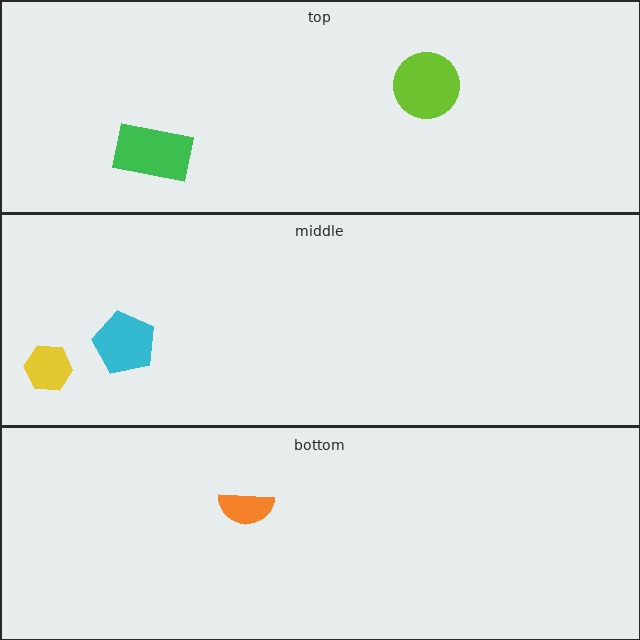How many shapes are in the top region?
2.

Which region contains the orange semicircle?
The bottom region.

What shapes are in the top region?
The lime circle, the green rectangle.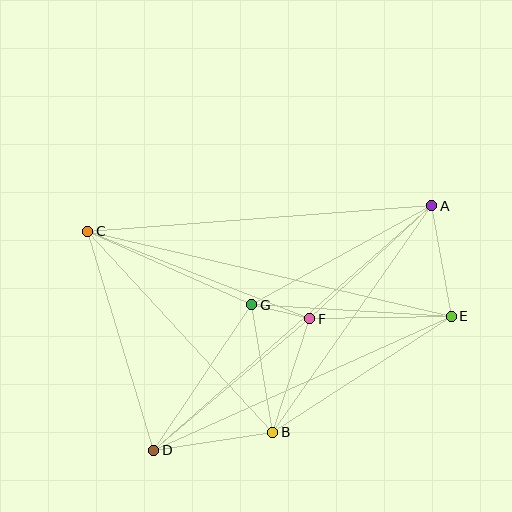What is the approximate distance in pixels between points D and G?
The distance between D and G is approximately 175 pixels.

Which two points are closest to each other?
Points F and G are closest to each other.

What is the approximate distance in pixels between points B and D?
The distance between B and D is approximately 120 pixels.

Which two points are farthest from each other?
Points C and E are farthest from each other.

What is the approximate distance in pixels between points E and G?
The distance between E and G is approximately 200 pixels.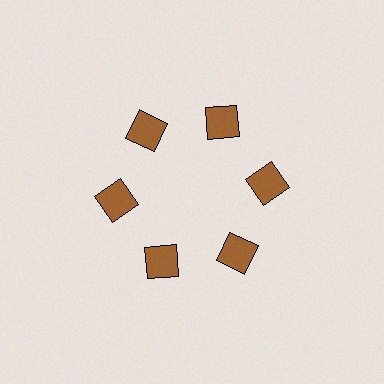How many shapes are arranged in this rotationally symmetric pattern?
There are 6 shapes, arranged in 6 groups of 1.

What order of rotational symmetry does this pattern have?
This pattern has 6-fold rotational symmetry.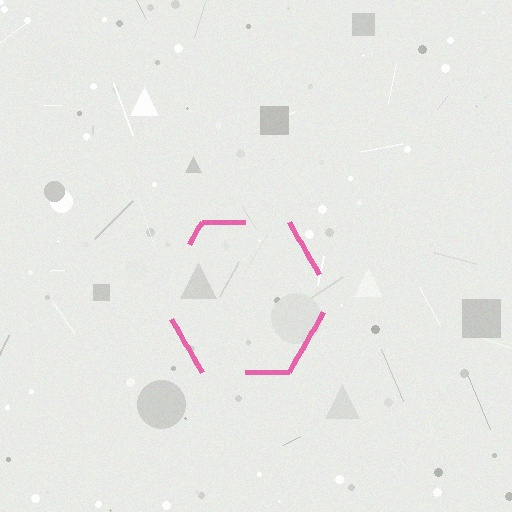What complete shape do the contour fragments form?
The contour fragments form a hexagon.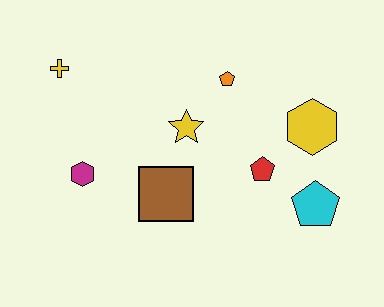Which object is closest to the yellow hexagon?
The red pentagon is closest to the yellow hexagon.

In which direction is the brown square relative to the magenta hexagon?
The brown square is to the right of the magenta hexagon.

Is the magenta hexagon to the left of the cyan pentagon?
Yes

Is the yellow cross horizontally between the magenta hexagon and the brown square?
No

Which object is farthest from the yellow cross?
The cyan pentagon is farthest from the yellow cross.